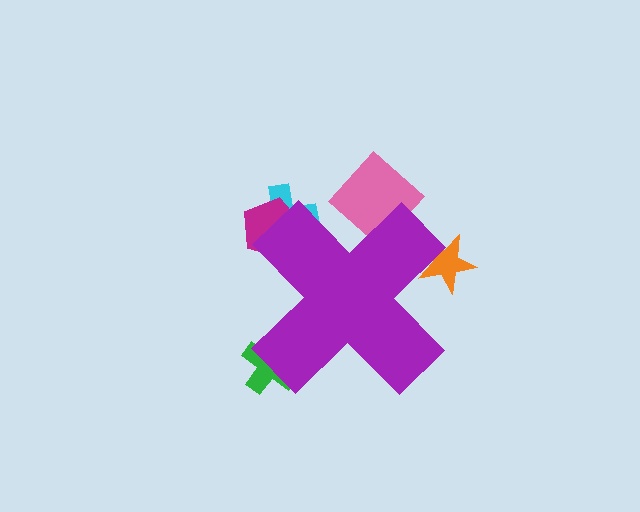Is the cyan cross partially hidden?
Yes, the cyan cross is partially hidden behind the purple cross.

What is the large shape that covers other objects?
A purple cross.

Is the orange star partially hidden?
Yes, the orange star is partially hidden behind the purple cross.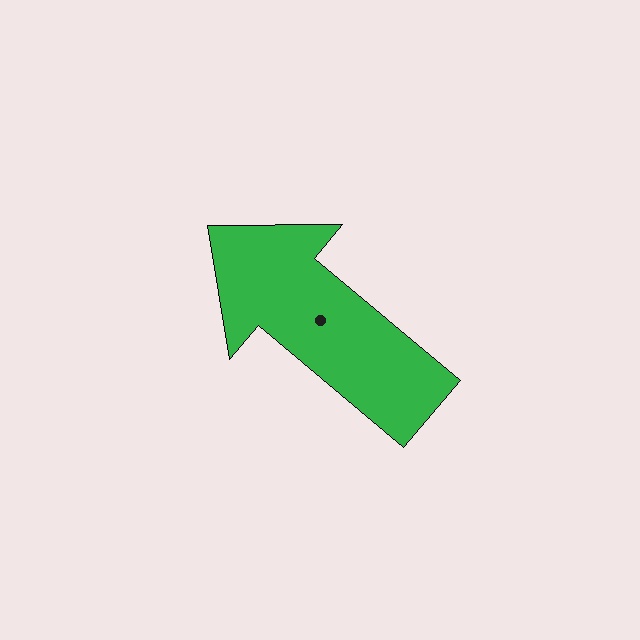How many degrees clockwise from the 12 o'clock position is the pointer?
Approximately 310 degrees.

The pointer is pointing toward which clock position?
Roughly 10 o'clock.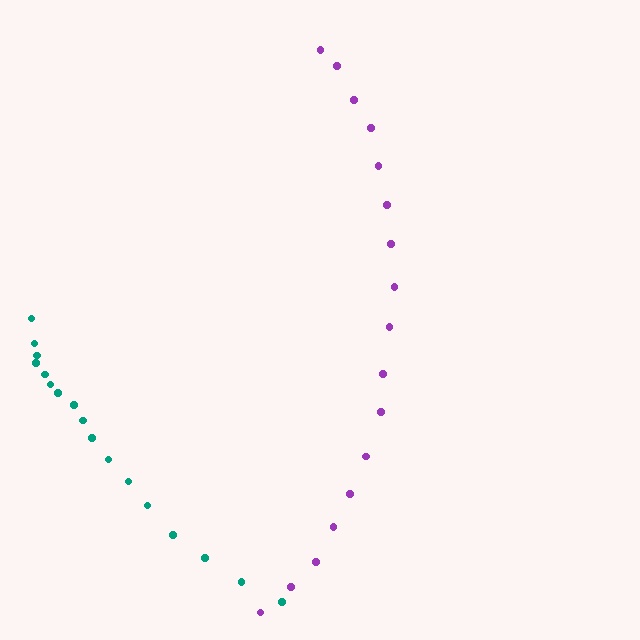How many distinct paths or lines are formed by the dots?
There are 2 distinct paths.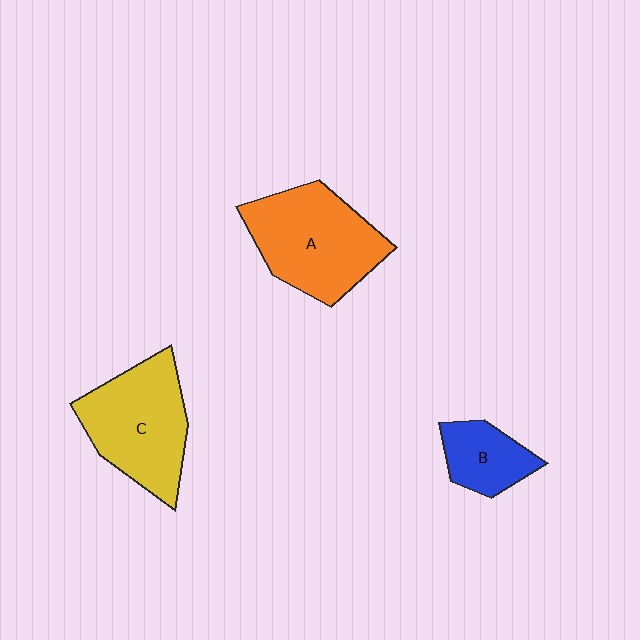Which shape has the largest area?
Shape A (orange).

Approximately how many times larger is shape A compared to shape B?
Approximately 2.2 times.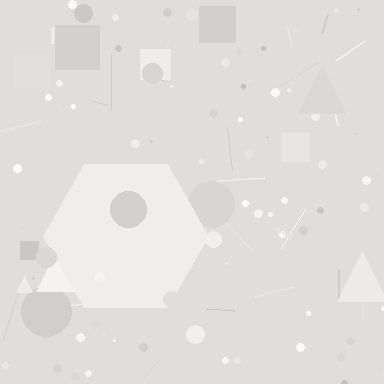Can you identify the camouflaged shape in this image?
The camouflaged shape is a hexagon.